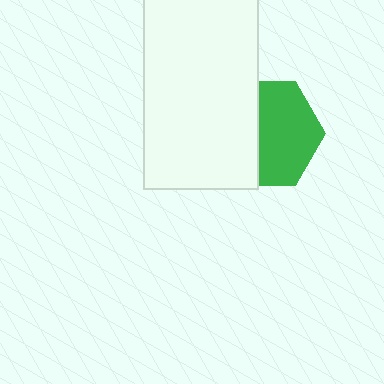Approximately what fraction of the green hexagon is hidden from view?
Roughly 43% of the green hexagon is hidden behind the white rectangle.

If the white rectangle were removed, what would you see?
You would see the complete green hexagon.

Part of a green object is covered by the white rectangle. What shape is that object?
It is a hexagon.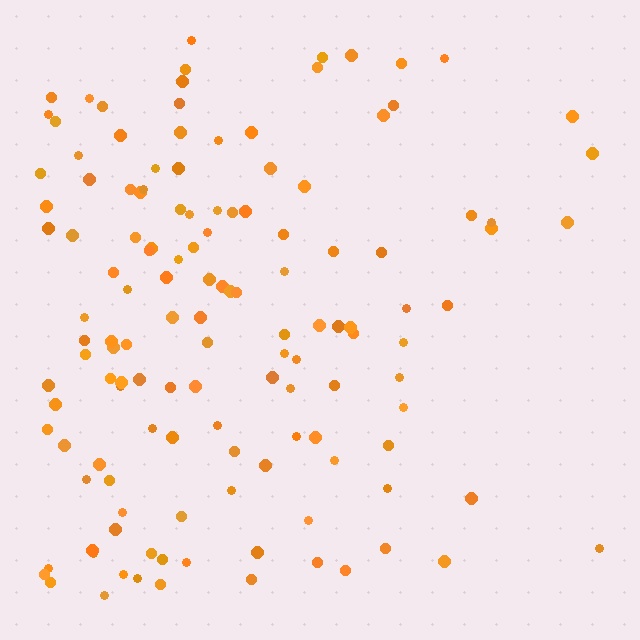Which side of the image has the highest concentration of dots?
The left.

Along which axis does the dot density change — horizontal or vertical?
Horizontal.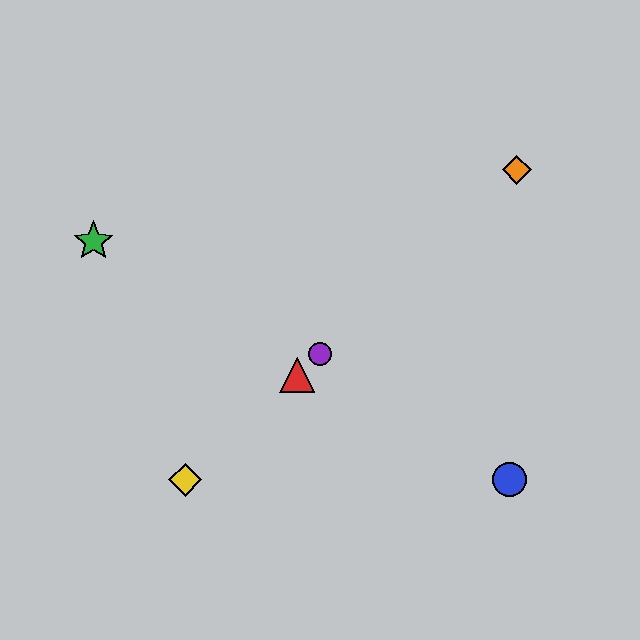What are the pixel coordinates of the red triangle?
The red triangle is at (297, 375).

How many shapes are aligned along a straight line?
4 shapes (the red triangle, the yellow diamond, the purple circle, the orange diamond) are aligned along a straight line.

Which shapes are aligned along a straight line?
The red triangle, the yellow diamond, the purple circle, the orange diamond are aligned along a straight line.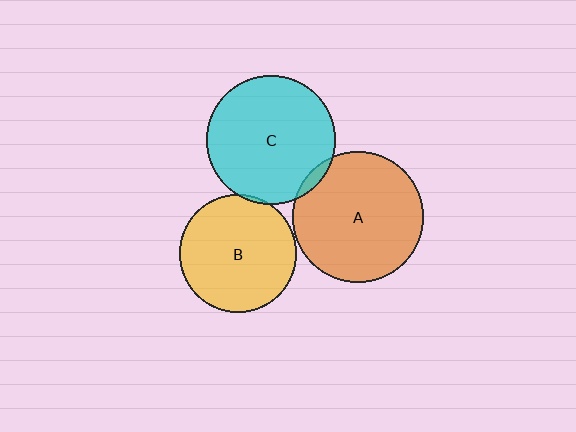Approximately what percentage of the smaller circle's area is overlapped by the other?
Approximately 5%.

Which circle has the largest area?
Circle A (orange).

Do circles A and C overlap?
Yes.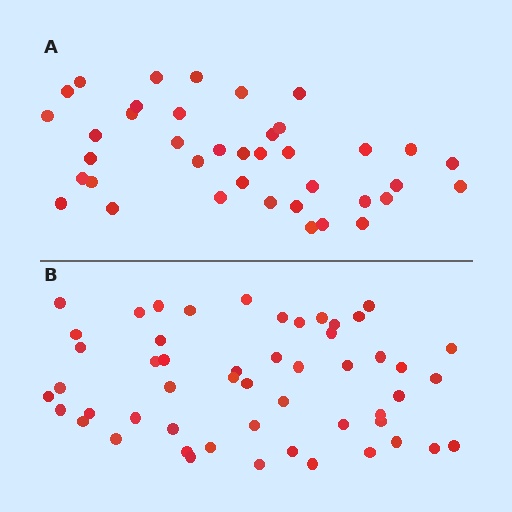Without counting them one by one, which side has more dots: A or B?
Region B (the bottom region) has more dots.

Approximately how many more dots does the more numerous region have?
Region B has approximately 15 more dots than region A.